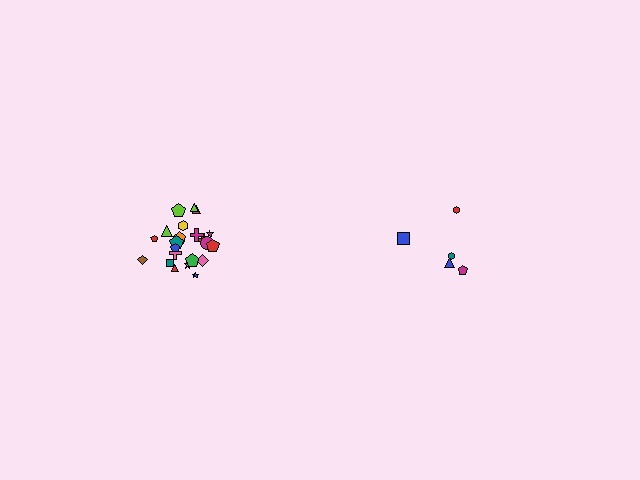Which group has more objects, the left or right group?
The left group.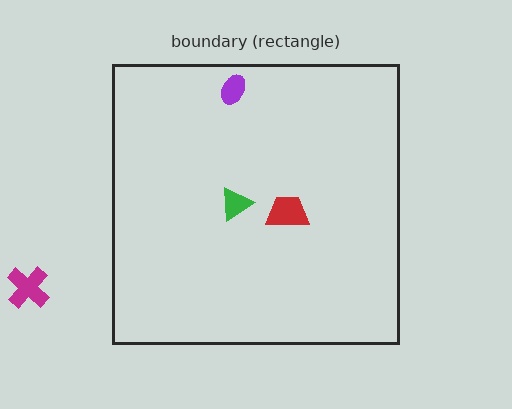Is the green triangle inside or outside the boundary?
Inside.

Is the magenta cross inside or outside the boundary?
Outside.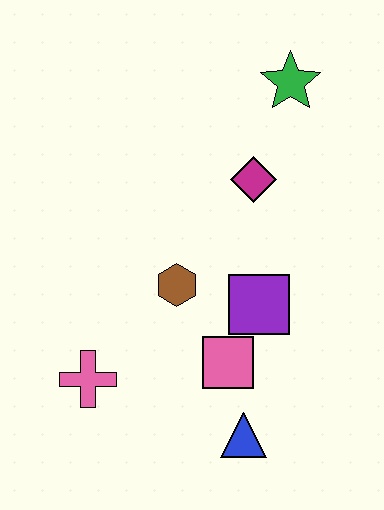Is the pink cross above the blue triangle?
Yes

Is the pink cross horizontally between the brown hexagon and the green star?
No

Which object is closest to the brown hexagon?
The purple square is closest to the brown hexagon.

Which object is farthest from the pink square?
The green star is farthest from the pink square.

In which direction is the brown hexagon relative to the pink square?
The brown hexagon is above the pink square.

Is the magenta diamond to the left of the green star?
Yes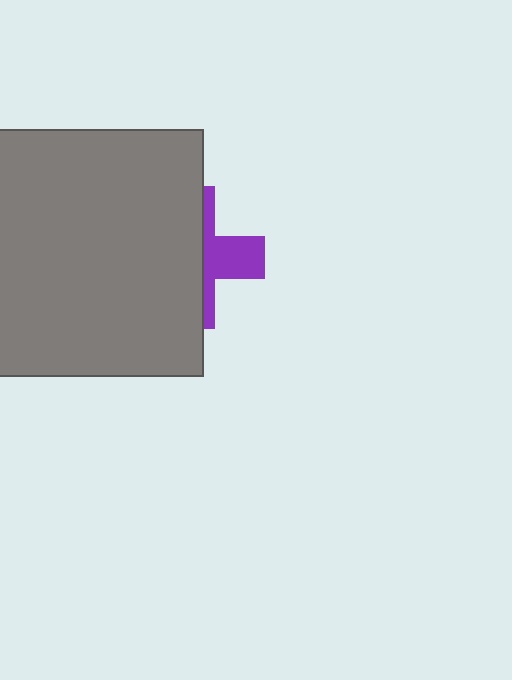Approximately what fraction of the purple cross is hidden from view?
Roughly 63% of the purple cross is hidden behind the gray square.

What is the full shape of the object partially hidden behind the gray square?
The partially hidden object is a purple cross.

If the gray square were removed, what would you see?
You would see the complete purple cross.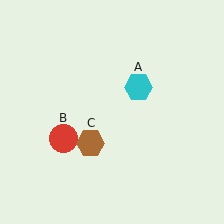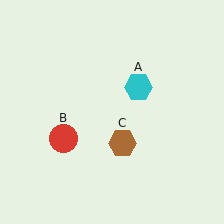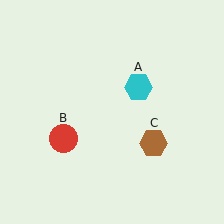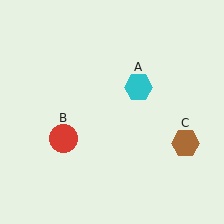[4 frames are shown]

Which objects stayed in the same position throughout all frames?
Cyan hexagon (object A) and red circle (object B) remained stationary.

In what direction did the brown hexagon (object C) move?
The brown hexagon (object C) moved right.